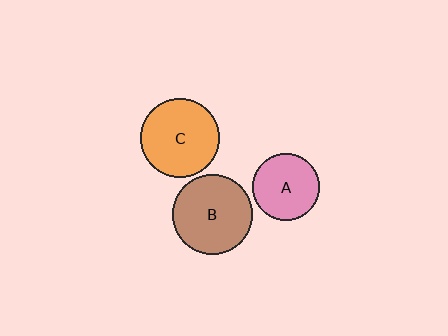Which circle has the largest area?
Circle B (brown).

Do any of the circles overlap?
No, none of the circles overlap.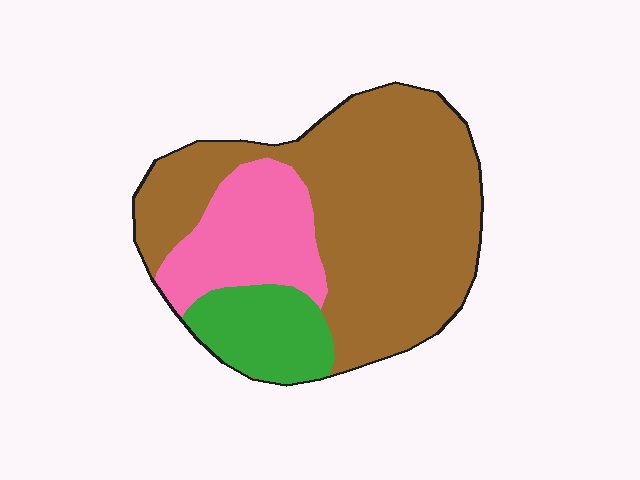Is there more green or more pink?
Pink.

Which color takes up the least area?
Green, at roughly 15%.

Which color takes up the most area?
Brown, at roughly 65%.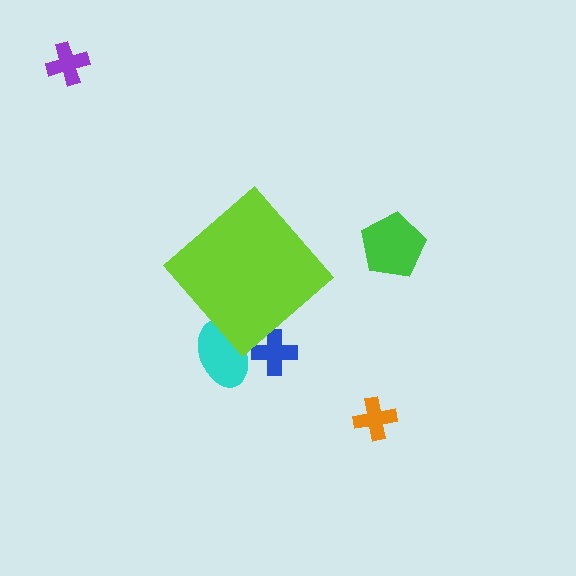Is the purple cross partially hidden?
No, the purple cross is fully visible.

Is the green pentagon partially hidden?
No, the green pentagon is fully visible.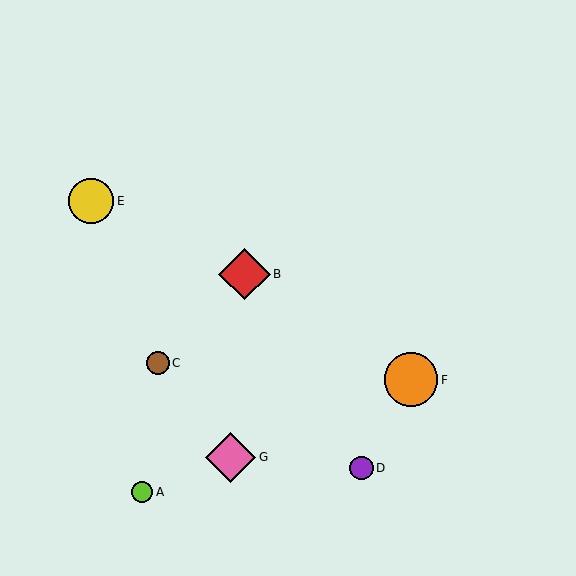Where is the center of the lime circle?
The center of the lime circle is at (142, 492).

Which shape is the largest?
The orange circle (labeled F) is the largest.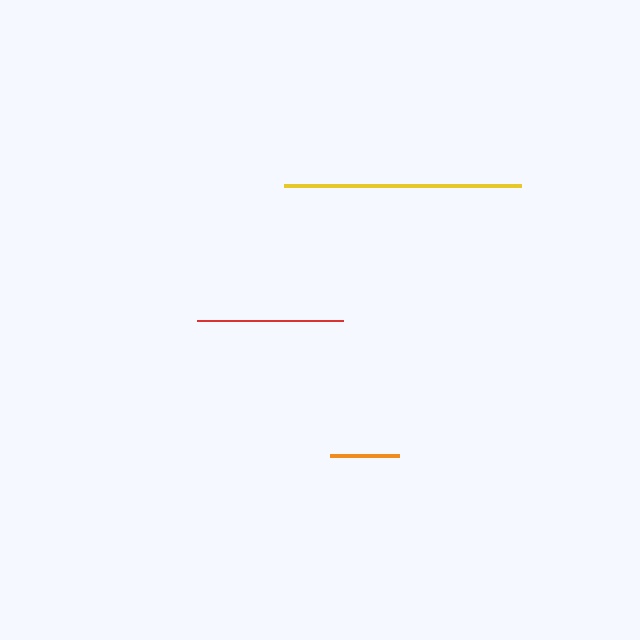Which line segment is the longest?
The yellow line is the longest at approximately 237 pixels.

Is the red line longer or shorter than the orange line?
The red line is longer than the orange line.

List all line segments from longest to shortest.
From longest to shortest: yellow, red, orange.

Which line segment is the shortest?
The orange line is the shortest at approximately 69 pixels.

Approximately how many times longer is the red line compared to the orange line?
The red line is approximately 2.1 times the length of the orange line.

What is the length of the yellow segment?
The yellow segment is approximately 237 pixels long.